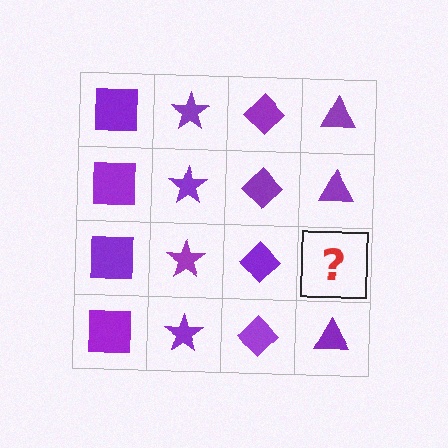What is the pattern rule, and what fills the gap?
The rule is that each column has a consistent shape. The gap should be filled with a purple triangle.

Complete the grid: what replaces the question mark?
The question mark should be replaced with a purple triangle.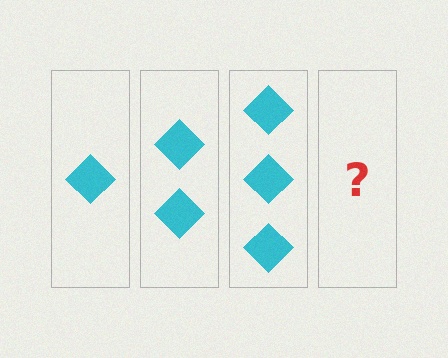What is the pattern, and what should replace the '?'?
The pattern is that each step adds one more diamond. The '?' should be 4 diamonds.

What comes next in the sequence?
The next element should be 4 diamonds.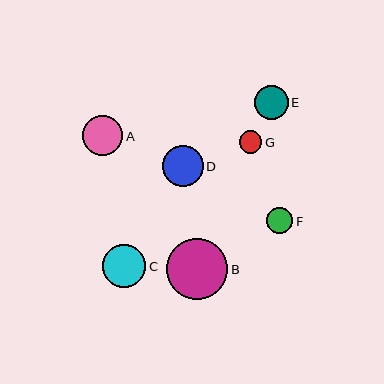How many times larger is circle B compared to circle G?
Circle B is approximately 2.7 times the size of circle G.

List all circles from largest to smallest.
From largest to smallest: B, C, D, A, E, F, G.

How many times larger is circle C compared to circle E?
Circle C is approximately 1.3 times the size of circle E.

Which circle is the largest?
Circle B is the largest with a size of approximately 61 pixels.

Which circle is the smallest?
Circle G is the smallest with a size of approximately 22 pixels.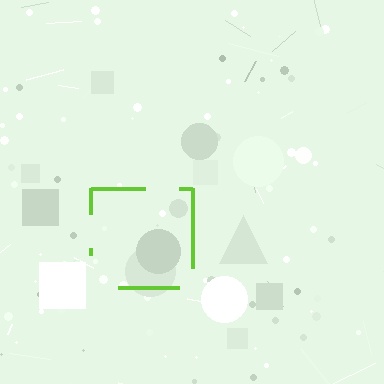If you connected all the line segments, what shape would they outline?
They would outline a square.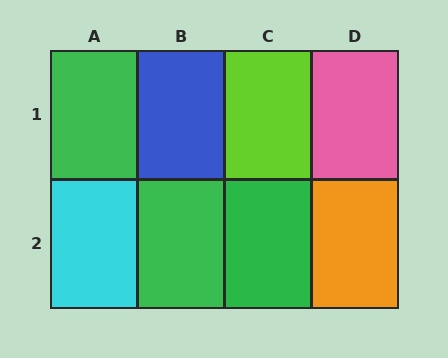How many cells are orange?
1 cell is orange.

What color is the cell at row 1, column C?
Lime.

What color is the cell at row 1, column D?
Pink.